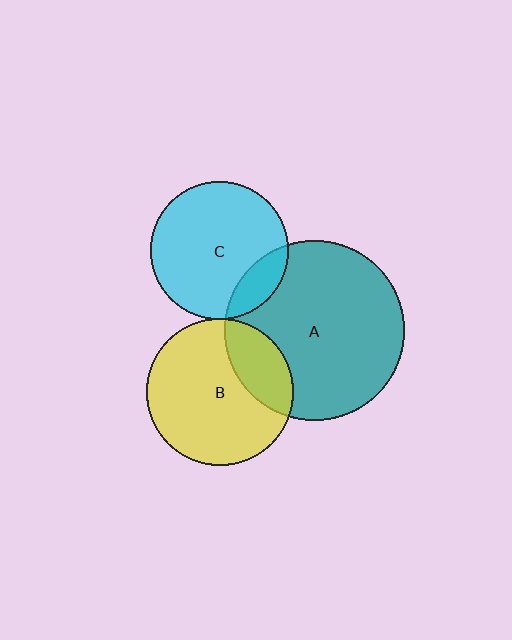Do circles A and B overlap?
Yes.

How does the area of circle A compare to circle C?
Approximately 1.7 times.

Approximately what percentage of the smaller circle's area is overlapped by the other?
Approximately 25%.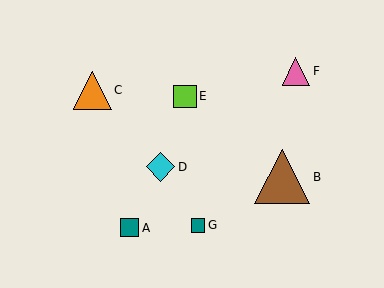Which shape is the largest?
The brown triangle (labeled B) is the largest.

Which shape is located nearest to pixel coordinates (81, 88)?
The orange triangle (labeled C) at (93, 90) is nearest to that location.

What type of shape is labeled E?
Shape E is a lime square.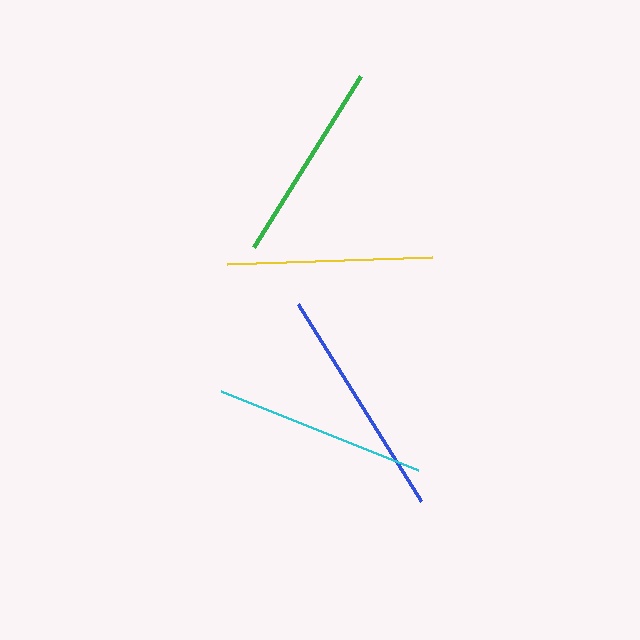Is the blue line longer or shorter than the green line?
The blue line is longer than the green line.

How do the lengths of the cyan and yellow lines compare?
The cyan and yellow lines are approximately the same length.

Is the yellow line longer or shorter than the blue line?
The blue line is longer than the yellow line.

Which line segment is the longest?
The blue line is the longest at approximately 233 pixels.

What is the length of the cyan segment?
The cyan segment is approximately 213 pixels long.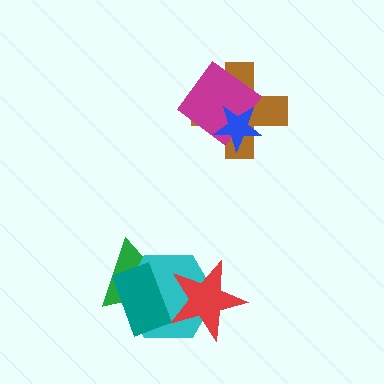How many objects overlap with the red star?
3 objects overlap with the red star.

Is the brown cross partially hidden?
Yes, it is partially covered by another shape.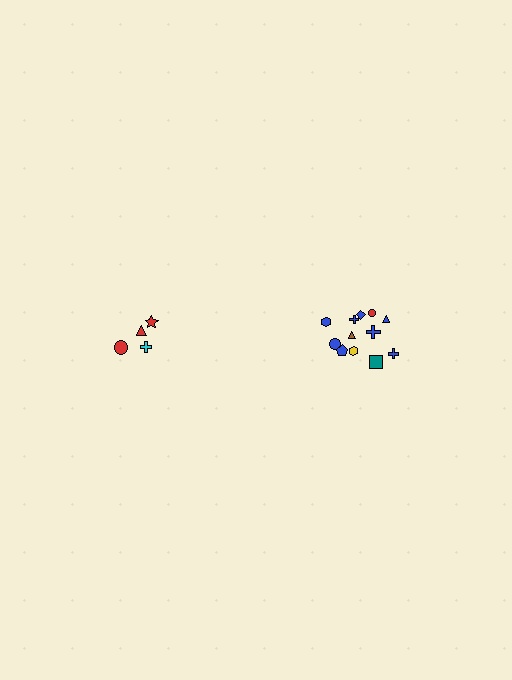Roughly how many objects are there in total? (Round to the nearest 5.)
Roughly 15 objects in total.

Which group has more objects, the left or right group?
The right group.